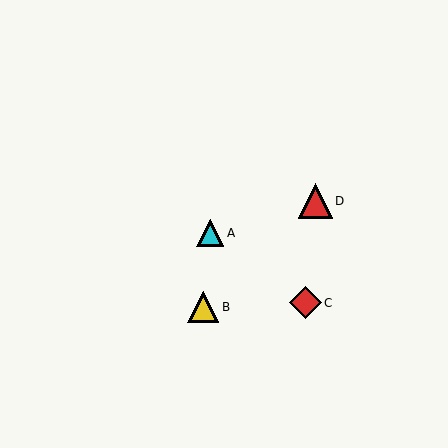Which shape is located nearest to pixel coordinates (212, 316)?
The yellow triangle (labeled B) at (203, 307) is nearest to that location.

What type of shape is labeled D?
Shape D is a red triangle.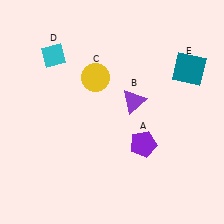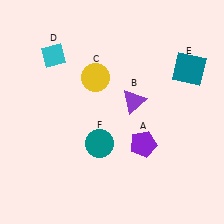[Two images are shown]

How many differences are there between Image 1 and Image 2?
There is 1 difference between the two images.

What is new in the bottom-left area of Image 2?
A teal circle (F) was added in the bottom-left area of Image 2.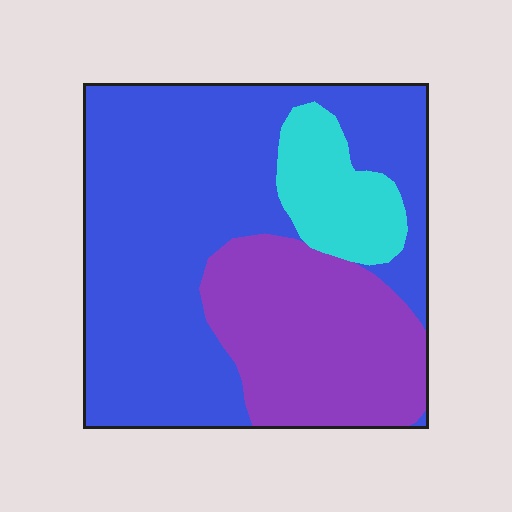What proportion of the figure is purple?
Purple covers roughly 30% of the figure.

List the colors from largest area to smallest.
From largest to smallest: blue, purple, cyan.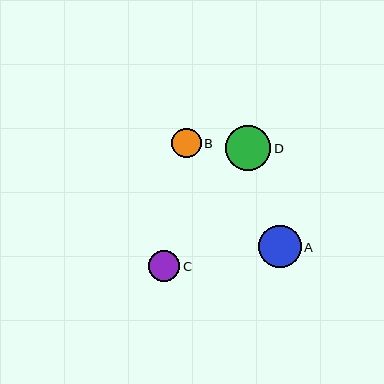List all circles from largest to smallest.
From largest to smallest: D, A, C, B.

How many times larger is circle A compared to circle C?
Circle A is approximately 1.4 times the size of circle C.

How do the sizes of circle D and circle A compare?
Circle D and circle A are approximately the same size.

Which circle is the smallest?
Circle B is the smallest with a size of approximately 29 pixels.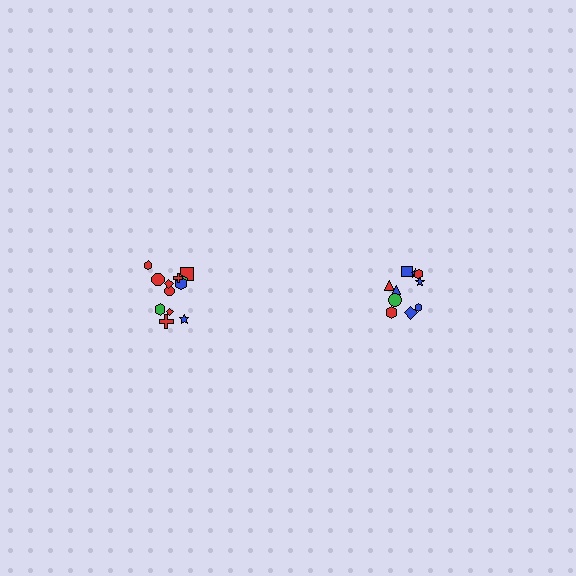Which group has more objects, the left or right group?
The left group.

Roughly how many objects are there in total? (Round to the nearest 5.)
Roughly 20 objects in total.